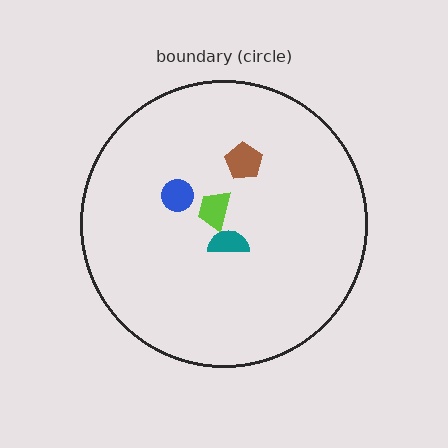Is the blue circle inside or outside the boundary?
Inside.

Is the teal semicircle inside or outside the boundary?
Inside.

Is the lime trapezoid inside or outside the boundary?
Inside.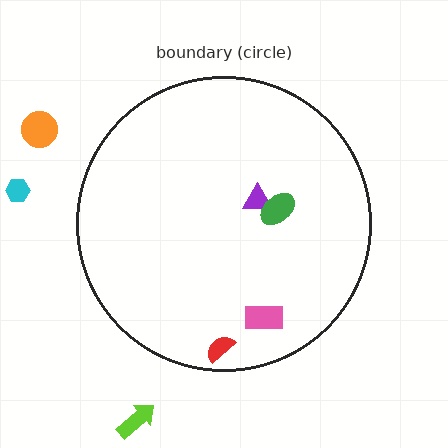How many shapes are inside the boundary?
4 inside, 3 outside.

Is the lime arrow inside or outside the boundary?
Outside.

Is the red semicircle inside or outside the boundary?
Inside.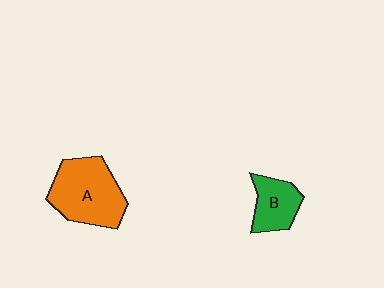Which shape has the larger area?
Shape A (orange).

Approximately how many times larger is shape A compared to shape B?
Approximately 1.8 times.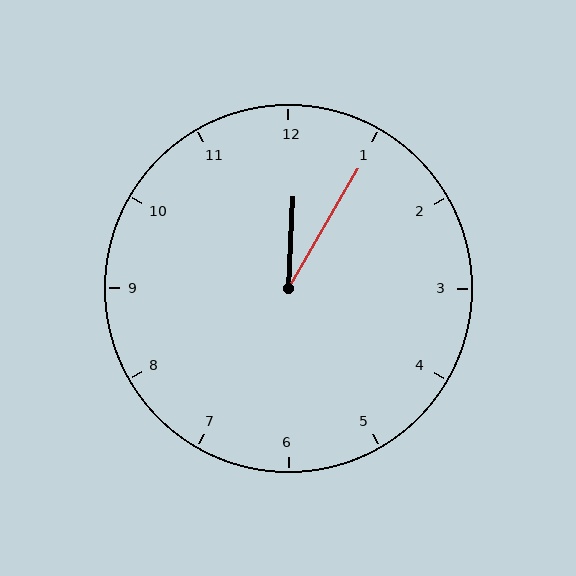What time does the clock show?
12:05.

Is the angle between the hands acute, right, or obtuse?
It is acute.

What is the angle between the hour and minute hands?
Approximately 28 degrees.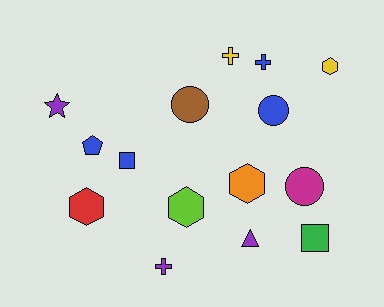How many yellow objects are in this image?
There are 2 yellow objects.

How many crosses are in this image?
There are 3 crosses.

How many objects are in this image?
There are 15 objects.